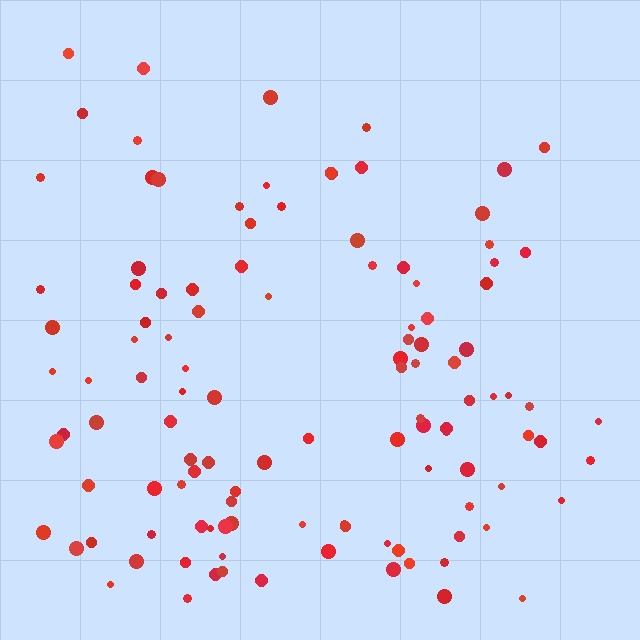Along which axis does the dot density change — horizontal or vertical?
Vertical.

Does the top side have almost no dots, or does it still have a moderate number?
Still a moderate number, just noticeably fewer than the bottom.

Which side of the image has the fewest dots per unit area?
The top.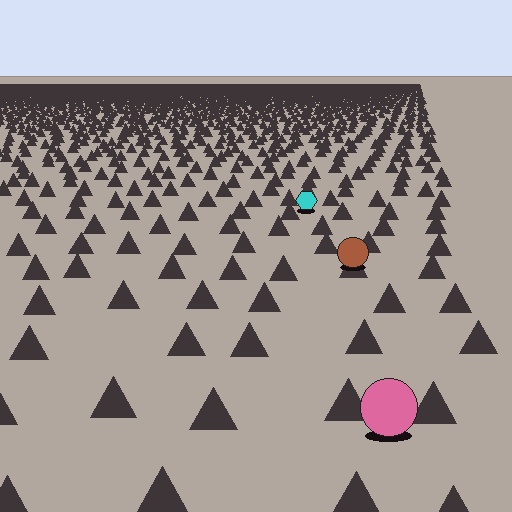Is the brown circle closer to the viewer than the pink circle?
No. The pink circle is closer — you can tell from the texture gradient: the ground texture is coarser near it.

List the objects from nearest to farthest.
From nearest to farthest: the pink circle, the brown circle, the cyan hexagon.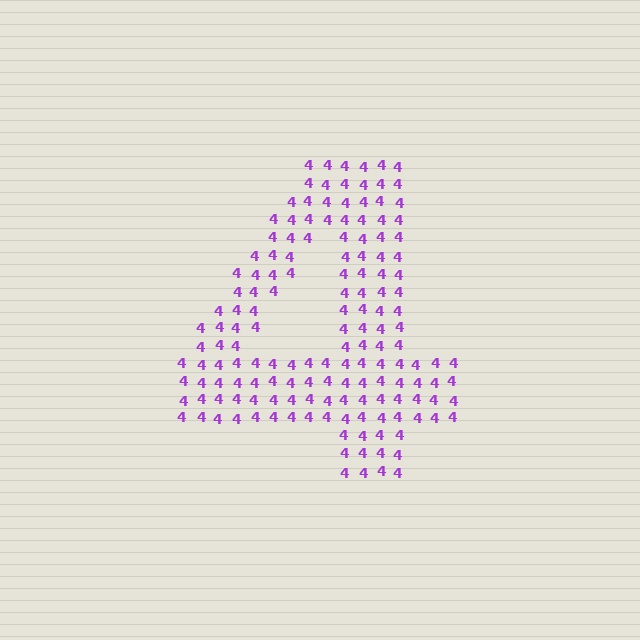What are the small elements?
The small elements are digit 4's.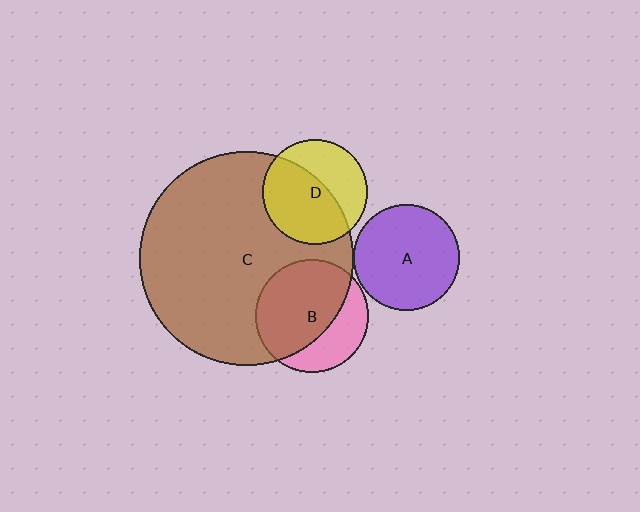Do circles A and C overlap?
Yes.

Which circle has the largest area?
Circle C (brown).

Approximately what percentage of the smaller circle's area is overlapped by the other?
Approximately 5%.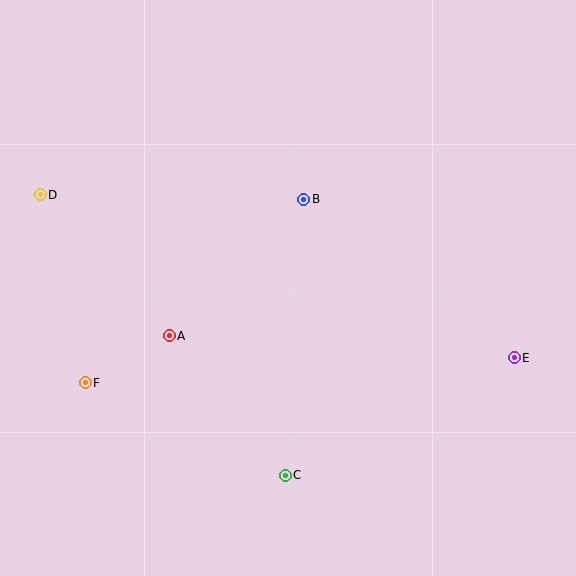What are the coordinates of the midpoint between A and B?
The midpoint between A and B is at (236, 268).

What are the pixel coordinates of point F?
Point F is at (85, 383).